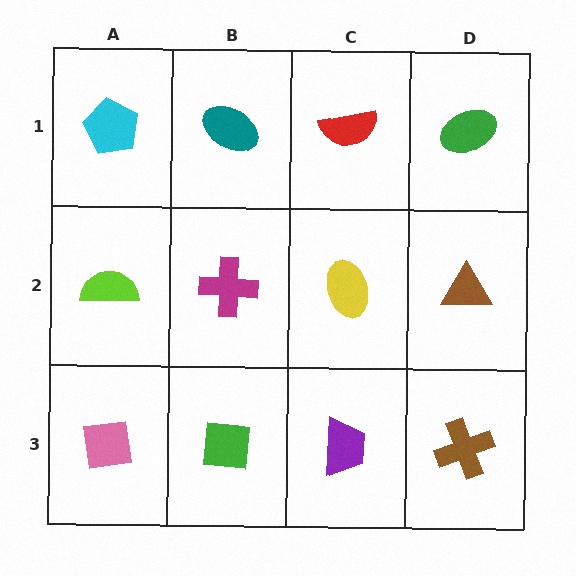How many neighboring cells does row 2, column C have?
4.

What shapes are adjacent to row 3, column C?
A yellow ellipse (row 2, column C), a green square (row 3, column B), a brown cross (row 3, column D).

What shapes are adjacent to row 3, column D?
A brown triangle (row 2, column D), a purple trapezoid (row 3, column C).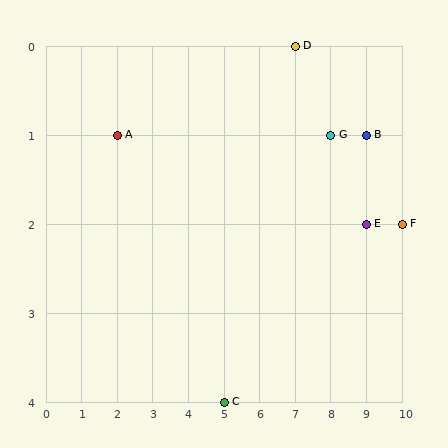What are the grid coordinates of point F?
Point F is at grid coordinates (10, 2).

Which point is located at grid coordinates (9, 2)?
Point E is at (9, 2).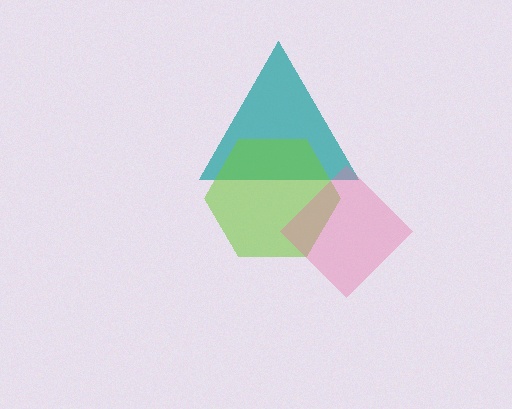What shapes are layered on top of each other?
The layered shapes are: a teal triangle, a lime hexagon, a pink diamond.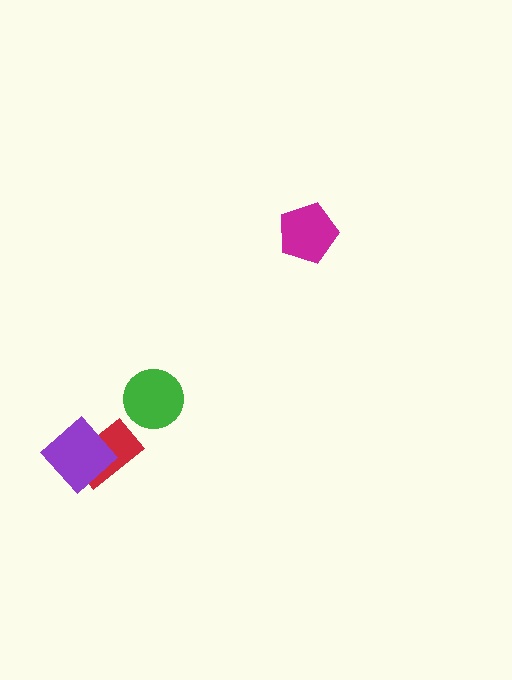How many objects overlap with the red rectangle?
1 object overlaps with the red rectangle.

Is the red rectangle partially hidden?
Yes, it is partially covered by another shape.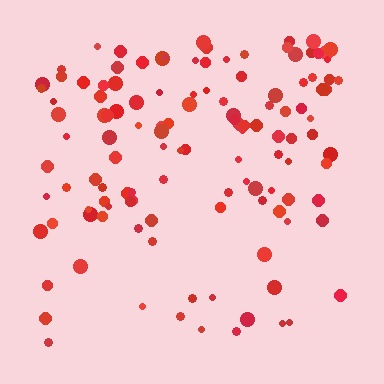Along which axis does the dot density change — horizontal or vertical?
Vertical.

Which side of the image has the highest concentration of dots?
The top.